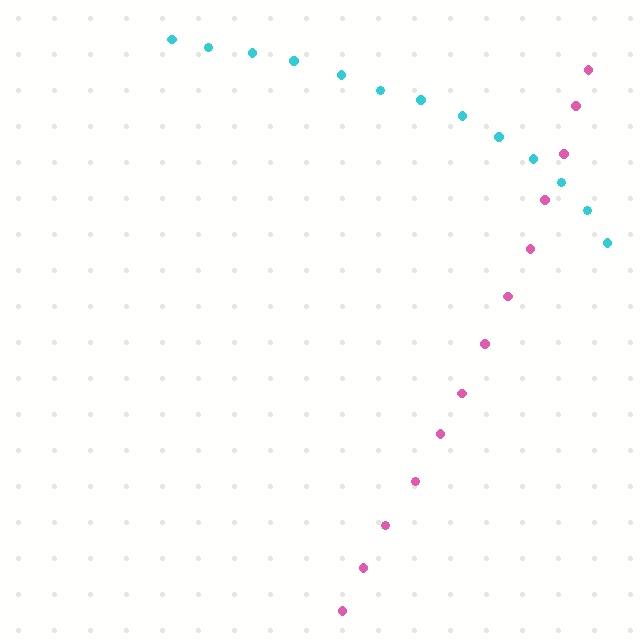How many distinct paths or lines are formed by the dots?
There are 2 distinct paths.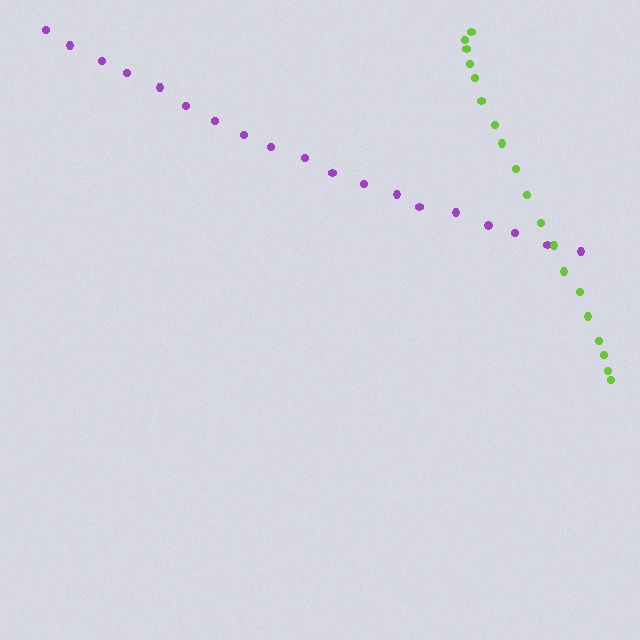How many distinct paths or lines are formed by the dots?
There are 2 distinct paths.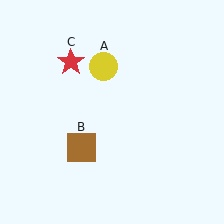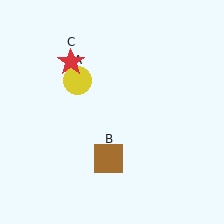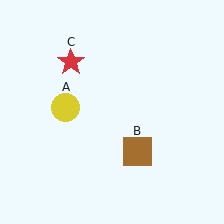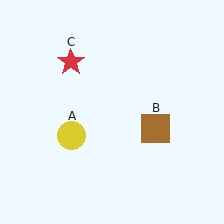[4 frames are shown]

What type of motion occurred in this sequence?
The yellow circle (object A), brown square (object B) rotated counterclockwise around the center of the scene.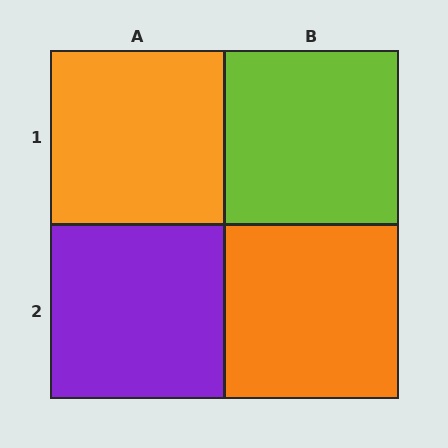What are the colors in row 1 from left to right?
Orange, lime.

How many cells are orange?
2 cells are orange.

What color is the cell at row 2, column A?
Purple.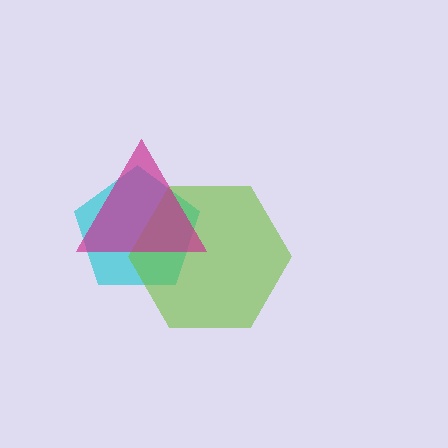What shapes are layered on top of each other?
The layered shapes are: a cyan pentagon, a lime hexagon, a magenta triangle.